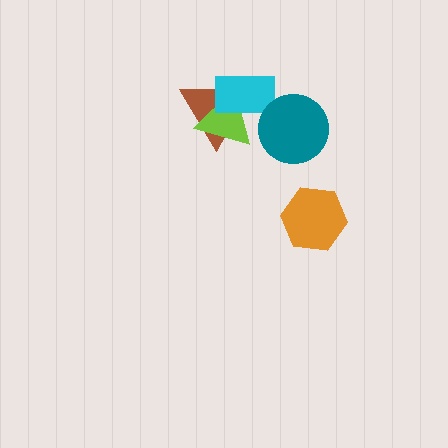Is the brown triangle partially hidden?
Yes, it is partially covered by another shape.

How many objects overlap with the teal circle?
0 objects overlap with the teal circle.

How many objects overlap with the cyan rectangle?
2 objects overlap with the cyan rectangle.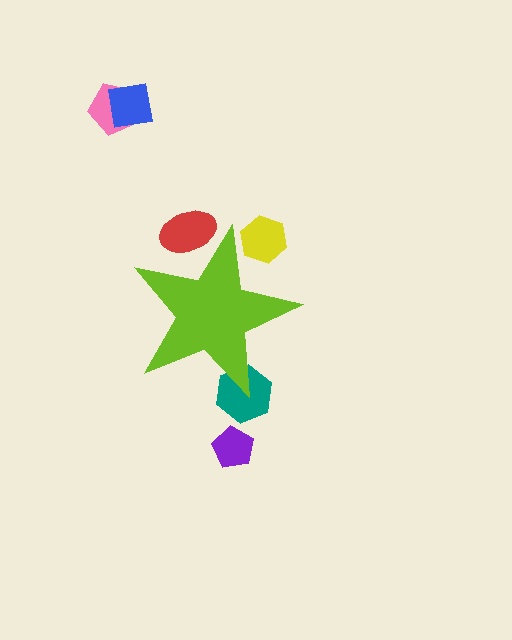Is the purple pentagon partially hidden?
No, the purple pentagon is fully visible.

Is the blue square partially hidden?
No, the blue square is fully visible.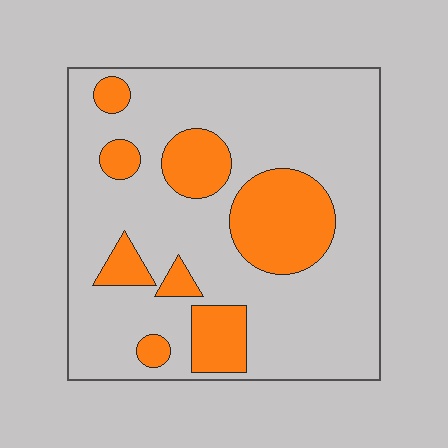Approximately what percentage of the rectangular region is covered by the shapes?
Approximately 25%.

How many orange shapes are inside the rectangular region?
8.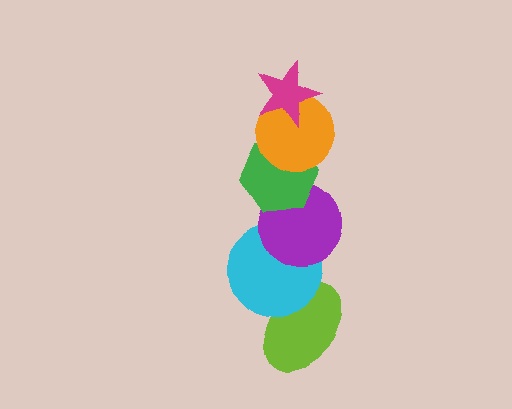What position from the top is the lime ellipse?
The lime ellipse is 6th from the top.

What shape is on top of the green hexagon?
The orange circle is on top of the green hexagon.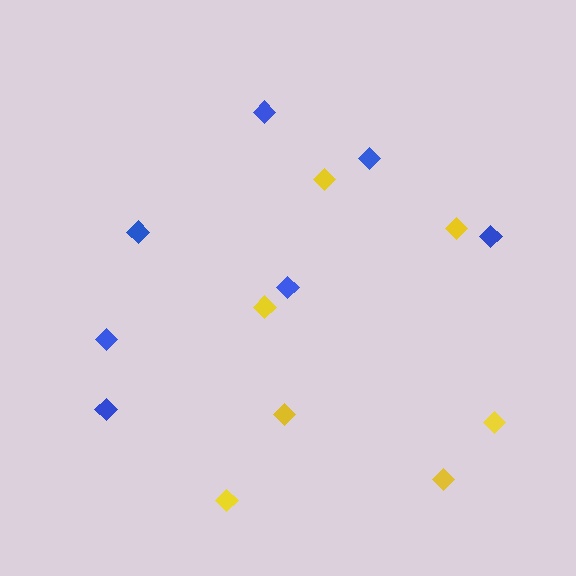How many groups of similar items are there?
There are 2 groups: one group of yellow diamonds (7) and one group of blue diamonds (7).